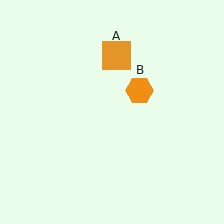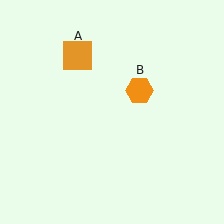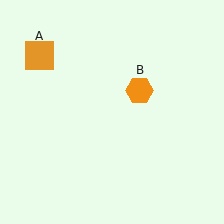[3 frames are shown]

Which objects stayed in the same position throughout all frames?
Orange hexagon (object B) remained stationary.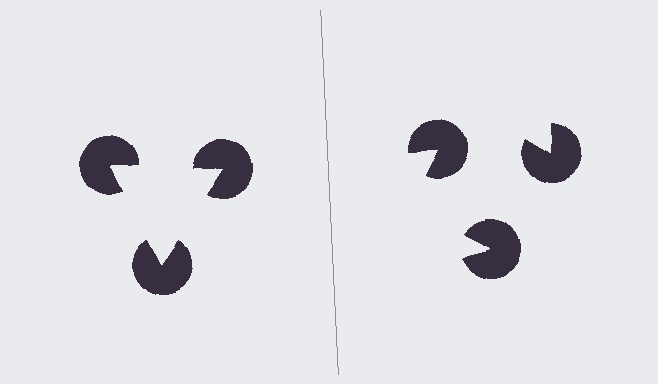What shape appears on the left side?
An illusory triangle.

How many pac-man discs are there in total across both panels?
6 — 3 on each side.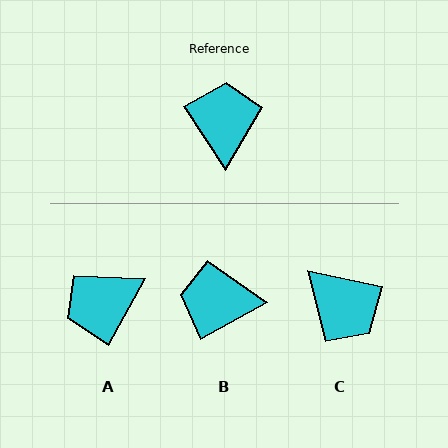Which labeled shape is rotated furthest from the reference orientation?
C, about 136 degrees away.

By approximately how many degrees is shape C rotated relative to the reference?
Approximately 136 degrees clockwise.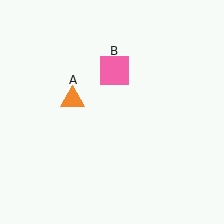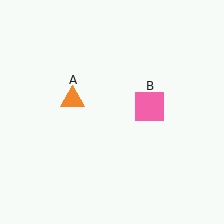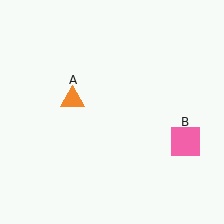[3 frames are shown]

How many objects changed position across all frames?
1 object changed position: pink square (object B).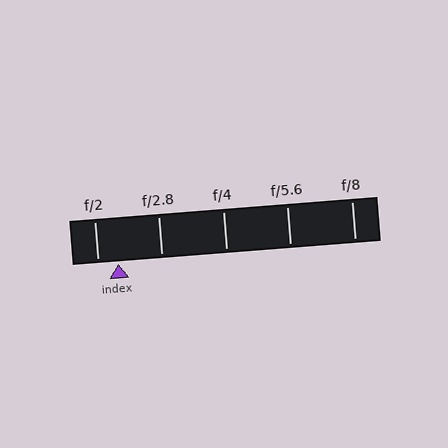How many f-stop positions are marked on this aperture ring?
There are 5 f-stop positions marked.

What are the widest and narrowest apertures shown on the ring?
The widest aperture shown is f/2 and the narrowest is f/8.